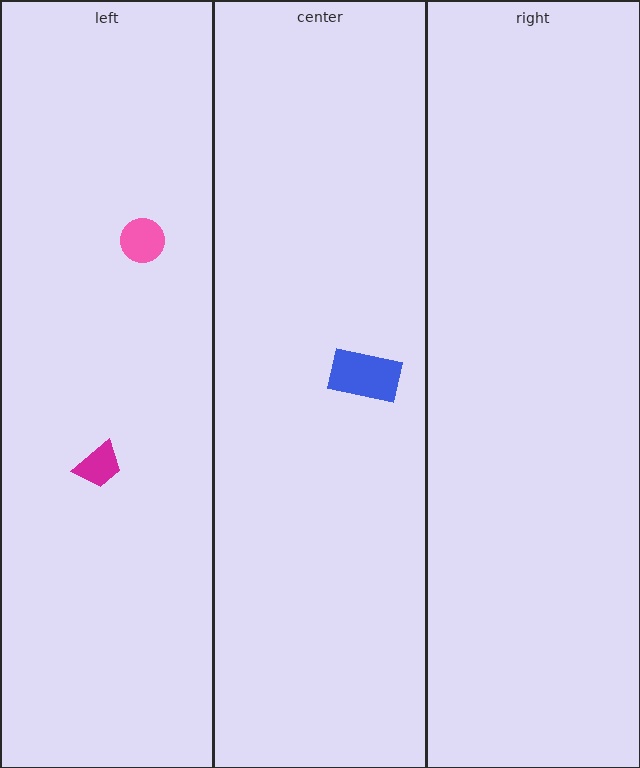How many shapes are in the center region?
1.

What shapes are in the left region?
The pink circle, the magenta trapezoid.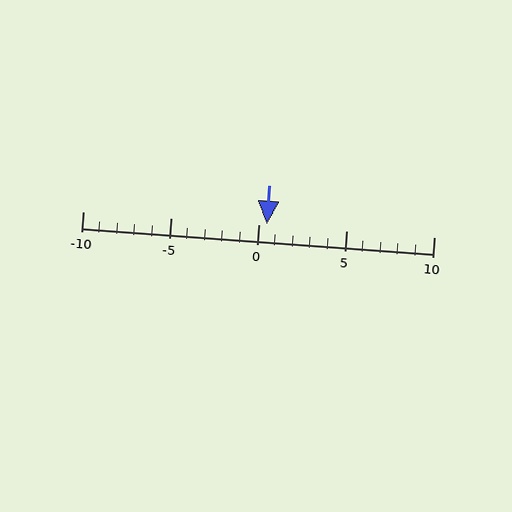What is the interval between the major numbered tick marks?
The major tick marks are spaced 5 units apart.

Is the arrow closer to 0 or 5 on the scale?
The arrow is closer to 0.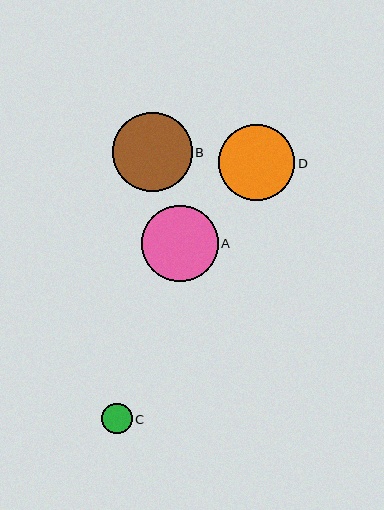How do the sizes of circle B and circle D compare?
Circle B and circle D are approximately the same size.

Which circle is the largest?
Circle B is the largest with a size of approximately 80 pixels.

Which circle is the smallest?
Circle C is the smallest with a size of approximately 30 pixels.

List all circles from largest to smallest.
From largest to smallest: B, A, D, C.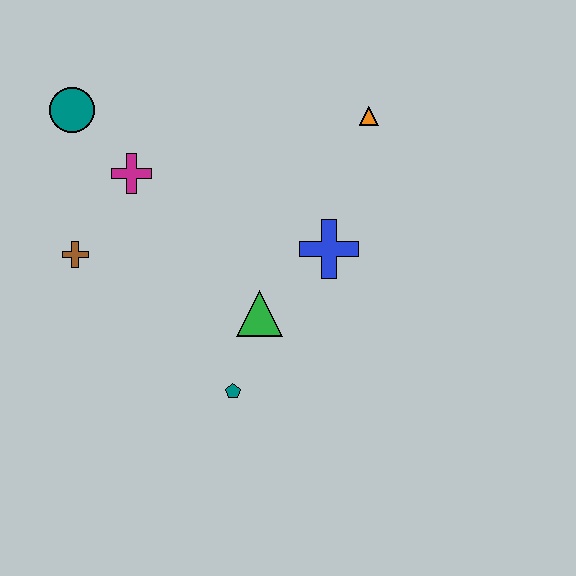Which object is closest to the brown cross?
The magenta cross is closest to the brown cross.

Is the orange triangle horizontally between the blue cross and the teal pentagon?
No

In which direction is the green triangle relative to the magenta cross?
The green triangle is below the magenta cross.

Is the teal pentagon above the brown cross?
No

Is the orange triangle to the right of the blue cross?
Yes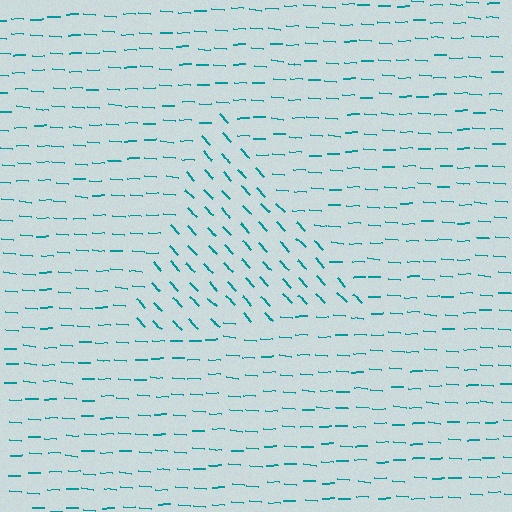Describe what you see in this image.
The image is filled with small teal line segments. A triangle region in the image has lines oriented differently from the surrounding lines, creating a visible texture boundary.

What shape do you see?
I see a triangle.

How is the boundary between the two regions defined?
The boundary is defined purely by a change in line orientation (approximately 45 degrees difference). All lines are the same color and thickness.